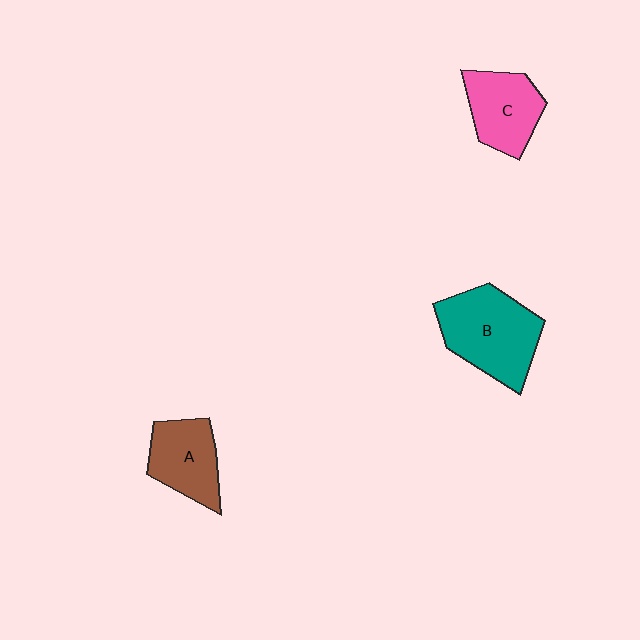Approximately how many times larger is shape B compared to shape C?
Approximately 1.4 times.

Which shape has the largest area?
Shape B (teal).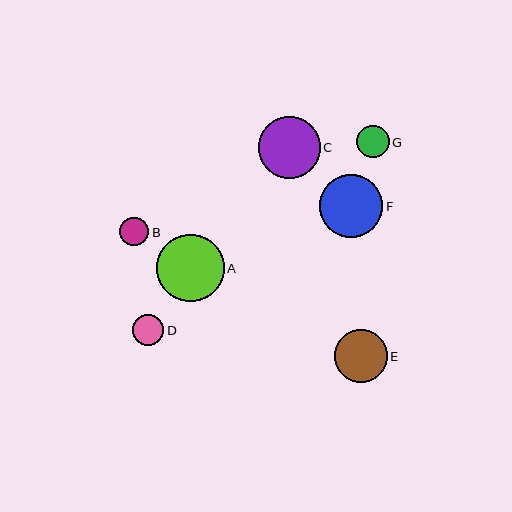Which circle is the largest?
Circle A is the largest with a size of approximately 67 pixels.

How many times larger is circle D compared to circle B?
Circle D is approximately 1.1 times the size of circle B.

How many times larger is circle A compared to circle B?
Circle A is approximately 2.4 times the size of circle B.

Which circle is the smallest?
Circle B is the smallest with a size of approximately 29 pixels.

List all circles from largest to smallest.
From largest to smallest: A, F, C, E, G, D, B.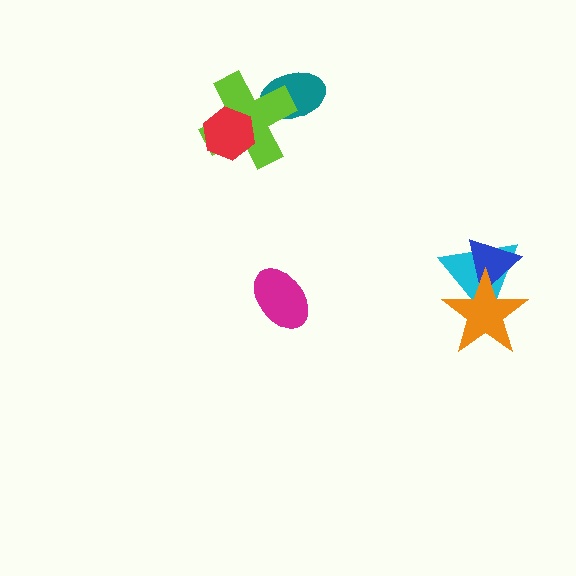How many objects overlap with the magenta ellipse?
0 objects overlap with the magenta ellipse.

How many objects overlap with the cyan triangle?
2 objects overlap with the cyan triangle.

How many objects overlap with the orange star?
2 objects overlap with the orange star.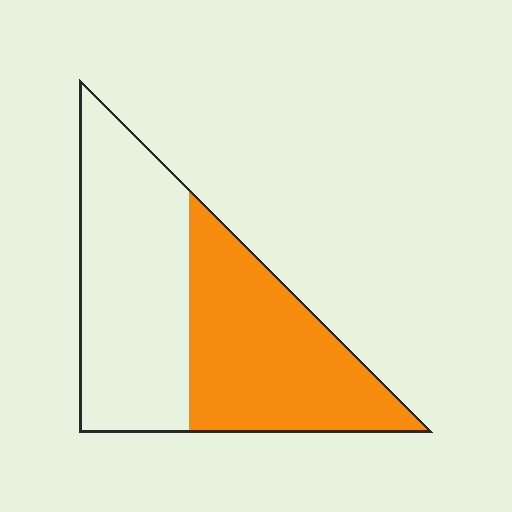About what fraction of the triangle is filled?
About one half (1/2).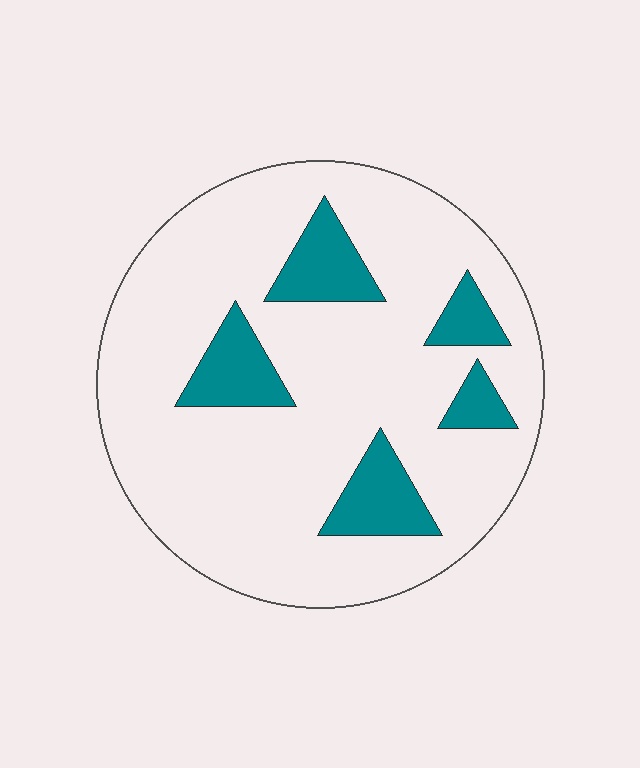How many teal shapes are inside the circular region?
5.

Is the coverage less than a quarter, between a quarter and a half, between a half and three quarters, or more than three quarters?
Less than a quarter.